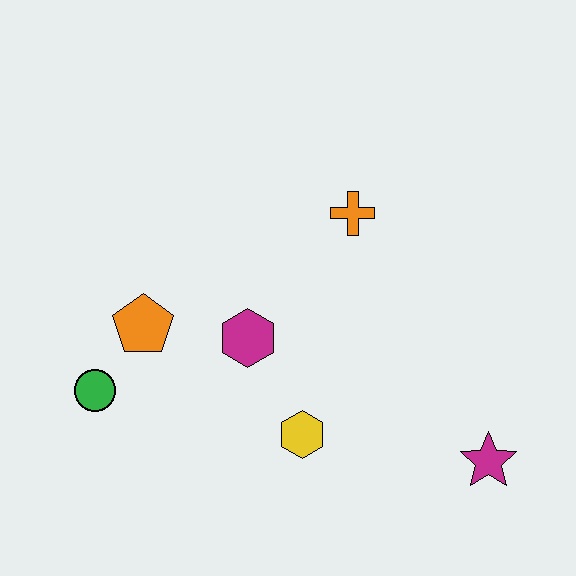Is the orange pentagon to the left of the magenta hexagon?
Yes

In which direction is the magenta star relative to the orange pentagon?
The magenta star is to the right of the orange pentagon.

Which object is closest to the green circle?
The orange pentagon is closest to the green circle.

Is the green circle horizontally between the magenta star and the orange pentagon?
No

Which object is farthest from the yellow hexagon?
The orange cross is farthest from the yellow hexagon.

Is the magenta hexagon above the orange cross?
No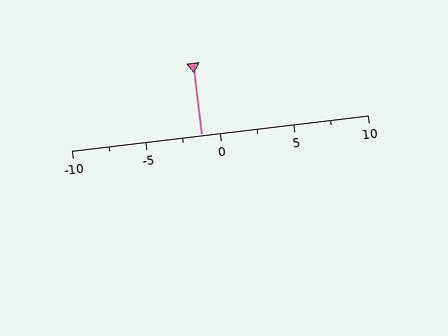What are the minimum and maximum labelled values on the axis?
The axis runs from -10 to 10.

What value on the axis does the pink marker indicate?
The marker indicates approximately -1.2.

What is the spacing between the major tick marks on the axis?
The major ticks are spaced 5 apart.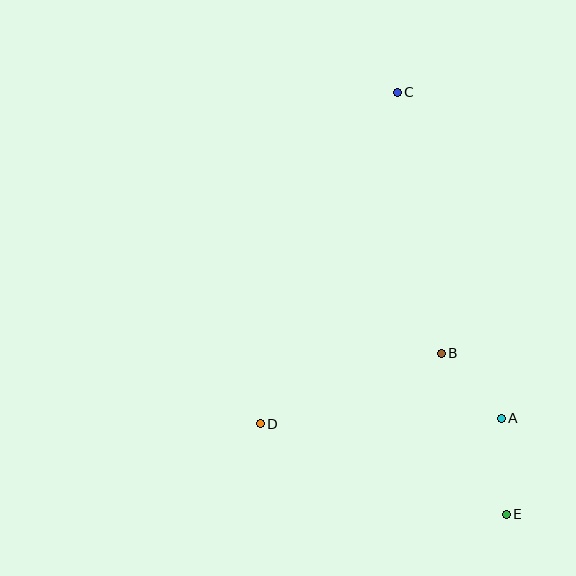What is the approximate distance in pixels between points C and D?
The distance between C and D is approximately 358 pixels.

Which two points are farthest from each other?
Points C and E are farthest from each other.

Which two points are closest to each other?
Points A and B are closest to each other.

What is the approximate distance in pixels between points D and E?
The distance between D and E is approximately 262 pixels.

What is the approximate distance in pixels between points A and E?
The distance between A and E is approximately 96 pixels.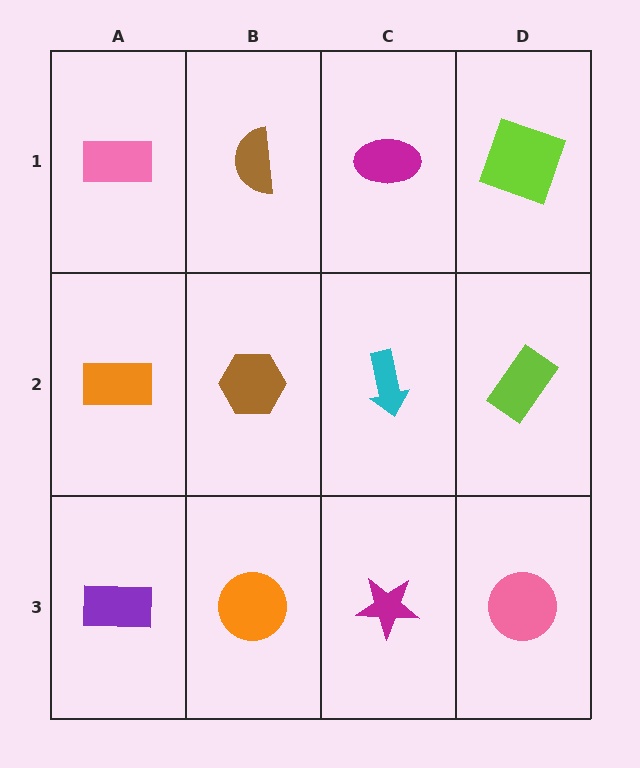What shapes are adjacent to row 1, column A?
An orange rectangle (row 2, column A), a brown semicircle (row 1, column B).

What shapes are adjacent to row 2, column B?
A brown semicircle (row 1, column B), an orange circle (row 3, column B), an orange rectangle (row 2, column A), a cyan arrow (row 2, column C).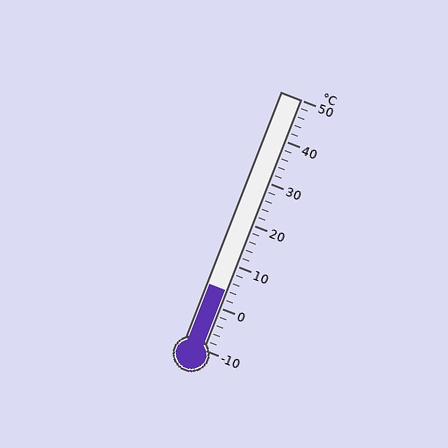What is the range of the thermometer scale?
The thermometer scale ranges from -10°C to 50°C.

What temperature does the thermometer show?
The thermometer shows approximately 4°C.